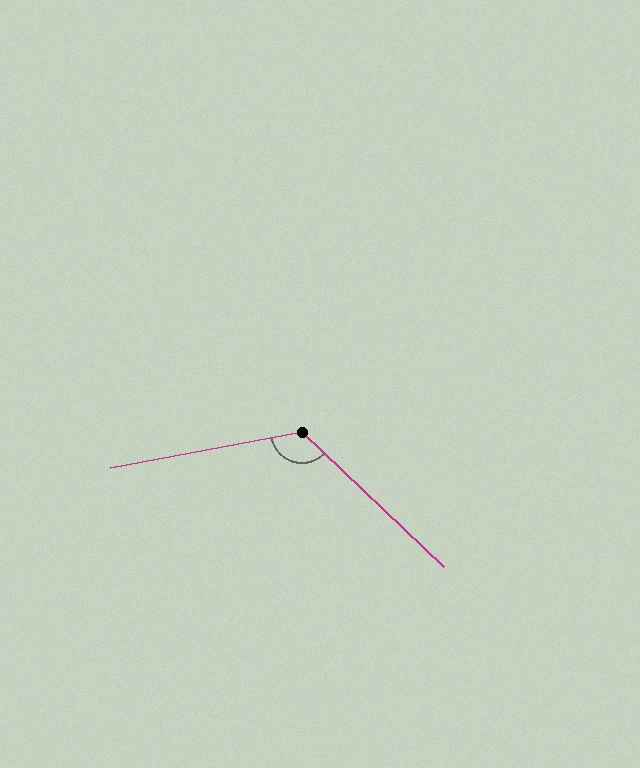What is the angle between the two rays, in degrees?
Approximately 126 degrees.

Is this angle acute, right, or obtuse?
It is obtuse.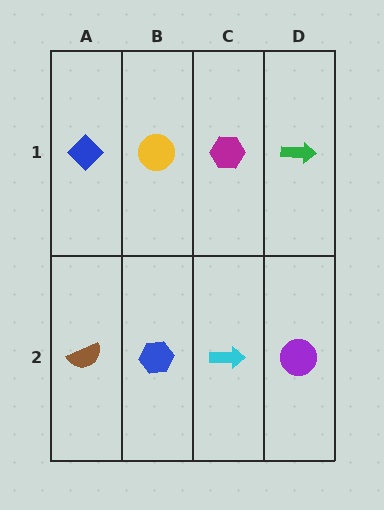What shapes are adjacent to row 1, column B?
A blue hexagon (row 2, column B), a blue diamond (row 1, column A), a magenta hexagon (row 1, column C).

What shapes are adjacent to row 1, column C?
A cyan arrow (row 2, column C), a yellow circle (row 1, column B), a green arrow (row 1, column D).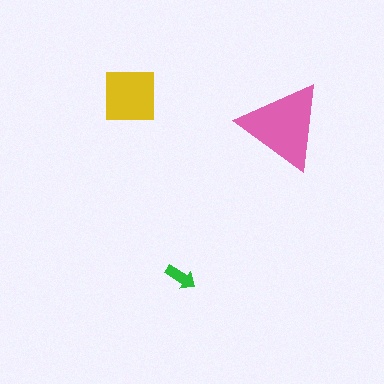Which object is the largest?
The pink triangle.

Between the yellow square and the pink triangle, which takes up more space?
The pink triangle.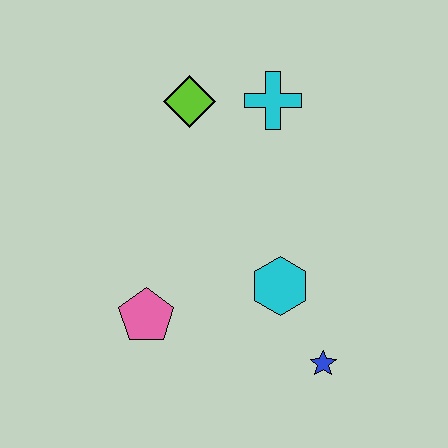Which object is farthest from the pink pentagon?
The cyan cross is farthest from the pink pentagon.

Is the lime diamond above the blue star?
Yes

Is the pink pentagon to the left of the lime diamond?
Yes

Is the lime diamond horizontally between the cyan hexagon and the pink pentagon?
Yes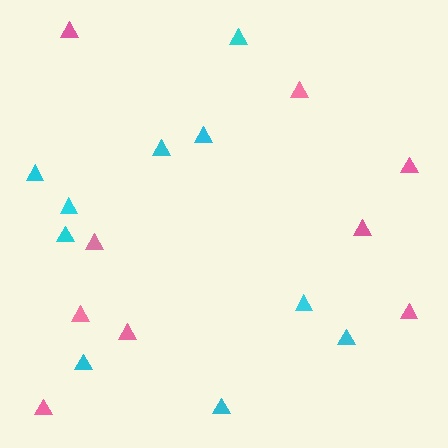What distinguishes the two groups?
There are 2 groups: one group of cyan triangles (10) and one group of pink triangles (9).